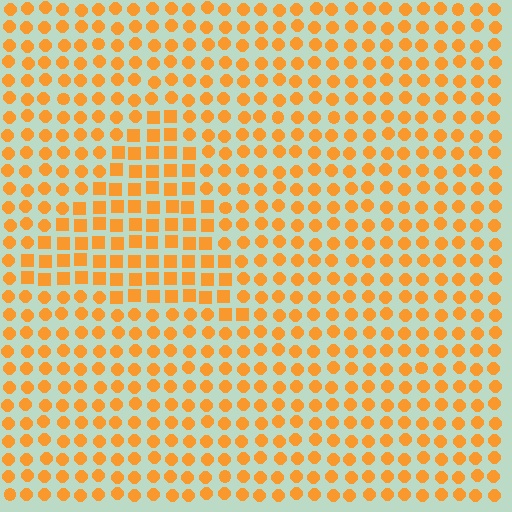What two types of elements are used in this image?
The image uses squares inside the triangle region and circles outside it.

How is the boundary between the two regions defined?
The boundary is defined by a change in element shape: squares inside vs. circles outside. All elements share the same color and spacing.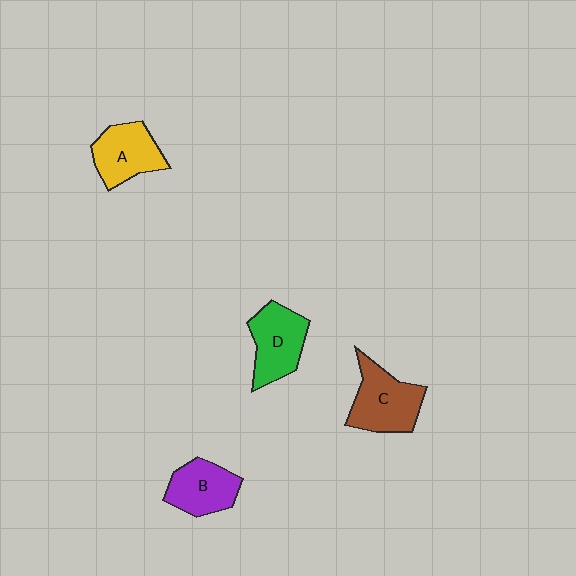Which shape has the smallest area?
Shape B (purple).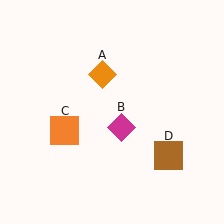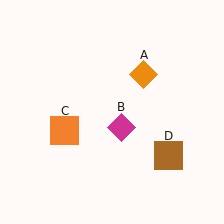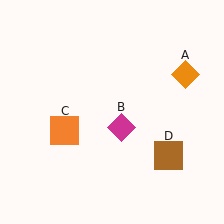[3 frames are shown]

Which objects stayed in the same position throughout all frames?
Magenta diamond (object B) and orange square (object C) and brown square (object D) remained stationary.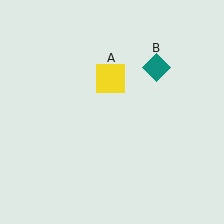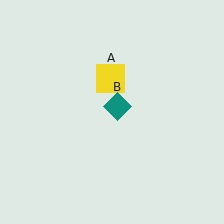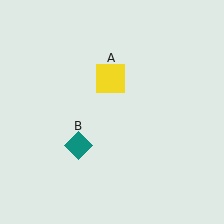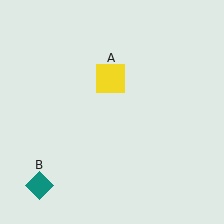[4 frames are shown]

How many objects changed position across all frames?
1 object changed position: teal diamond (object B).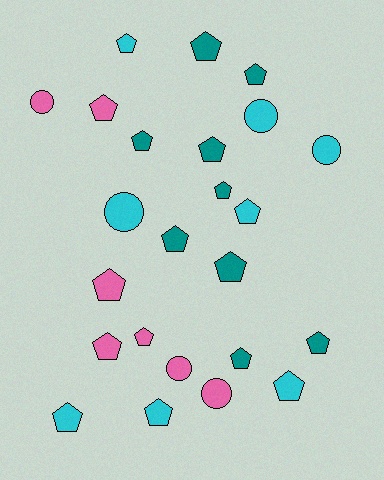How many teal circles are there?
There are no teal circles.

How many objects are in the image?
There are 24 objects.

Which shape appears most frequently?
Pentagon, with 18 objects.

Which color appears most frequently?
Teal, with 9 objects.